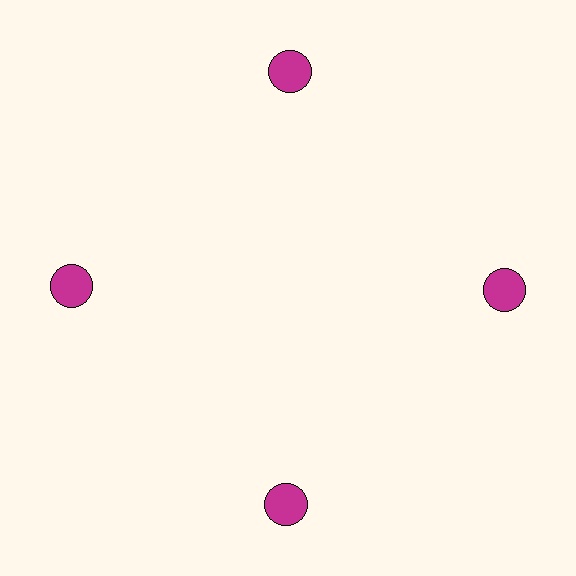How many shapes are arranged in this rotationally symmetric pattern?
There are 4 shapes, arranged in 4 groups of 1.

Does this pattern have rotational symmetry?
Yes, this pattern has 4-fold rotational symmetry. It looks the same after rotating 90 degrees around the center.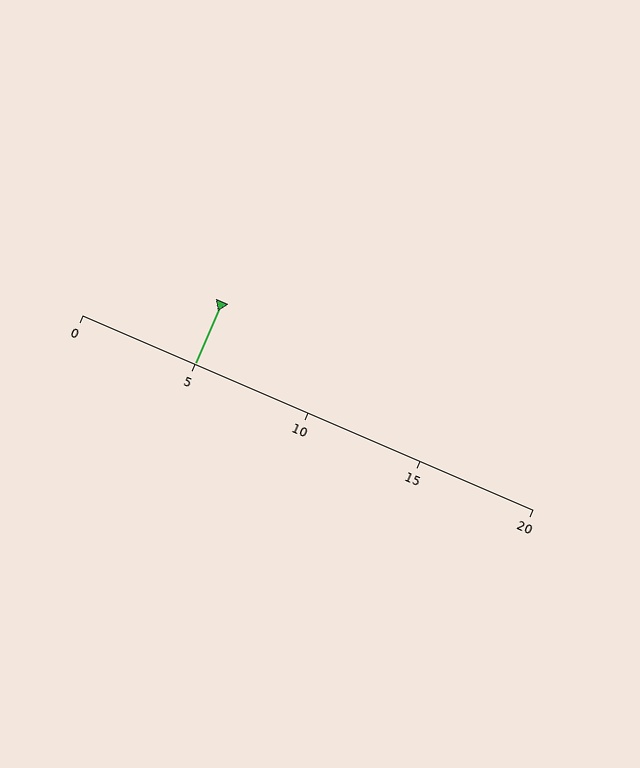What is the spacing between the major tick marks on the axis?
The major ticks are spaced 5 apart.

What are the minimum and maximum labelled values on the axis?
The axis runs from 0 to 20.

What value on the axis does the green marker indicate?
The marker indicates approximately 5.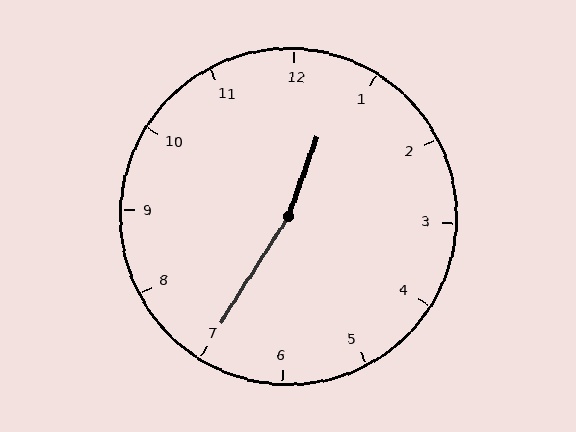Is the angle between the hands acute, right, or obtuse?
It is obtuse.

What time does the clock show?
12:35.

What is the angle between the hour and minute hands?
Approximately 168 degrees.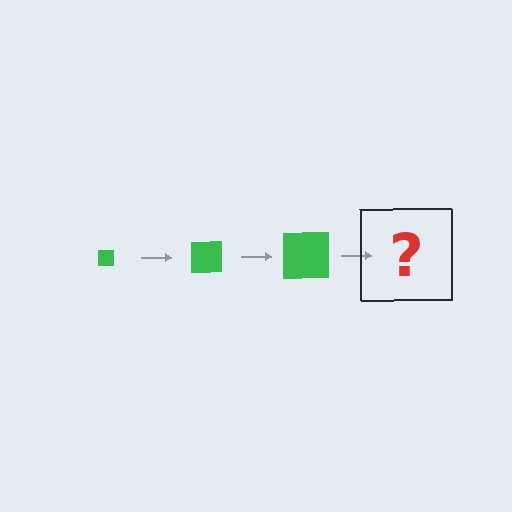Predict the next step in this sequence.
The next step is a green square, larger than the previous one.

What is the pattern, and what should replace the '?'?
The pattern is that the square gets progressively larger each step. The '?' should be a green square, larger than the previous one.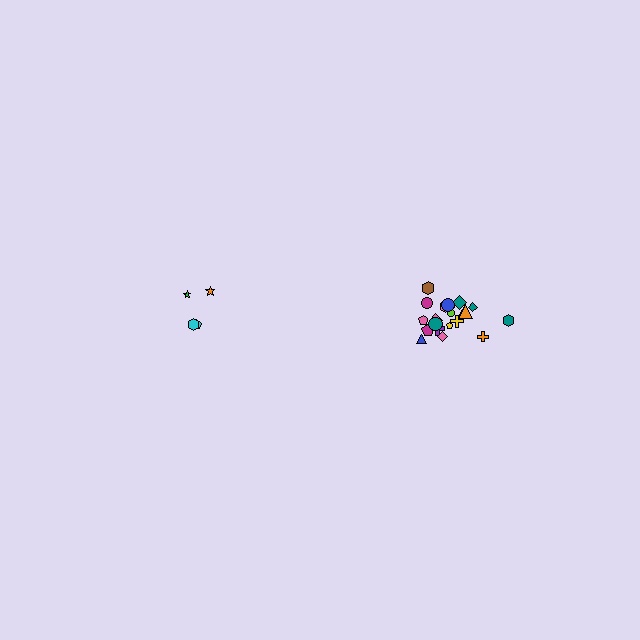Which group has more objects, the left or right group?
The right group.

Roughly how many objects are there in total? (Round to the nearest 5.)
Roughly 25 objects in total.